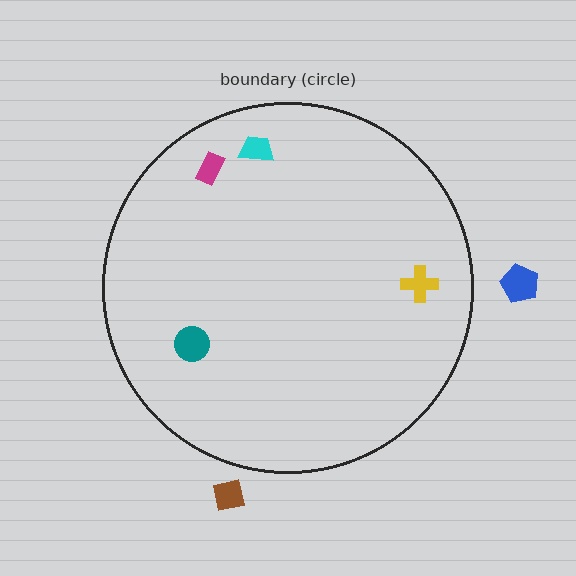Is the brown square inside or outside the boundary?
Outside.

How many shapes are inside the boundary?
4 inside, 2 outside.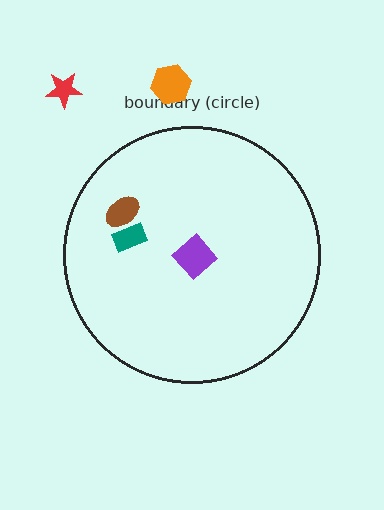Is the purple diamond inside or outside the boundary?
Inside.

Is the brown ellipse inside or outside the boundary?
Inside.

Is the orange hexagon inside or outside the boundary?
Outside.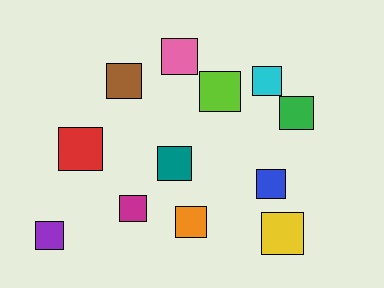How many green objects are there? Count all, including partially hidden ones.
There is 1 green object.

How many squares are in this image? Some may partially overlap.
There are 12 squares.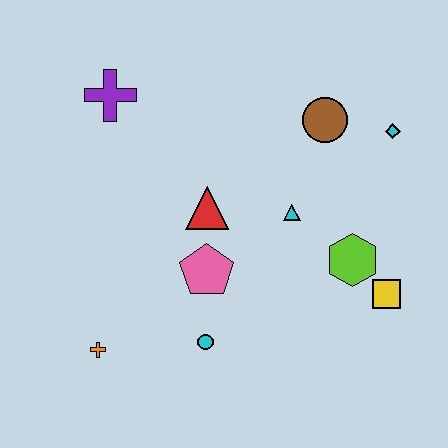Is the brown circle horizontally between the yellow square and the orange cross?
Yes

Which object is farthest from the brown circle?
The orange cross is farthest from the brown circle.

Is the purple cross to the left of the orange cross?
No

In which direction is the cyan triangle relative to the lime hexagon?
The cyan triangle is to the left of the lime hexagon.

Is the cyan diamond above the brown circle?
No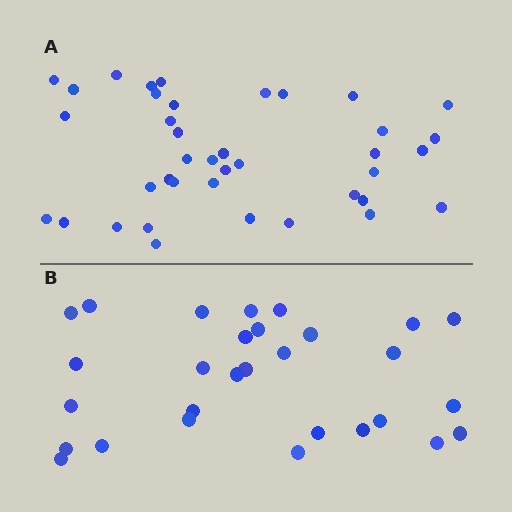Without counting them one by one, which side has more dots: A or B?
Region A (the top region) has more dots.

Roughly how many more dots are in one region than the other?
Region A has roughly 10 or so more dots than region B.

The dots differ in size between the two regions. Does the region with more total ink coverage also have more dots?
No. Region B has more total ink coverage because its dots are larger, but region A actually contains more individual dots. Total area can be misleading — the number of items is what matters here.